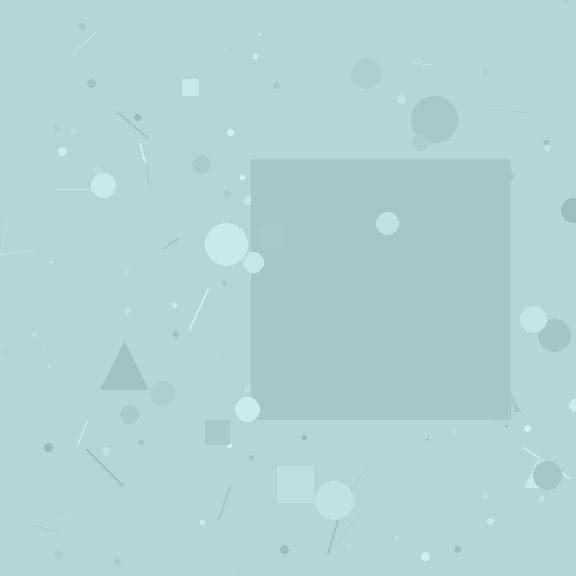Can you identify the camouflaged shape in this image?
The camouflaged shape is a square.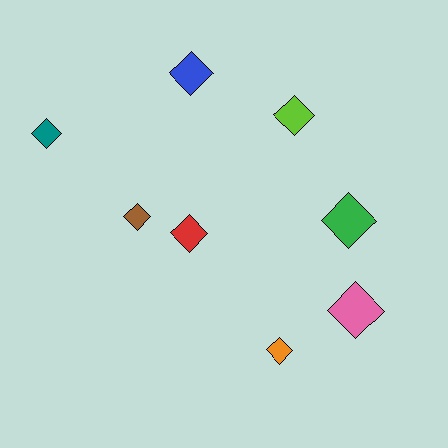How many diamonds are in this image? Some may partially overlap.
There are 8 diamonds.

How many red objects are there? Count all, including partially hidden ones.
There is 1 red object.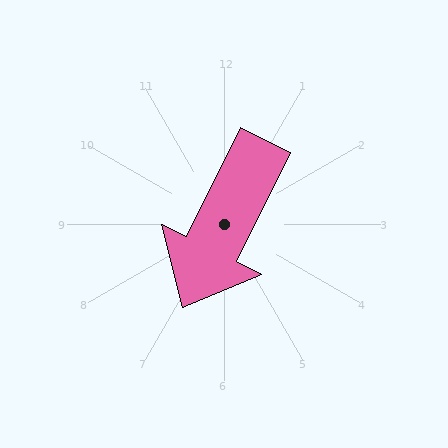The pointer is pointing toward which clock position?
Roughly 7 o'clock.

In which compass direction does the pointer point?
Southwest.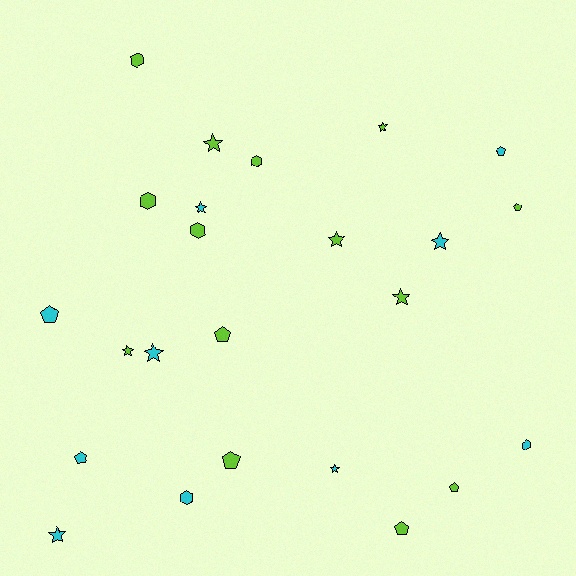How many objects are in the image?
There are 24 objects.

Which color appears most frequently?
Lime, with 14 objects.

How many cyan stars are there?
There are 5 cyan stars.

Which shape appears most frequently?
Star, with 10 objects.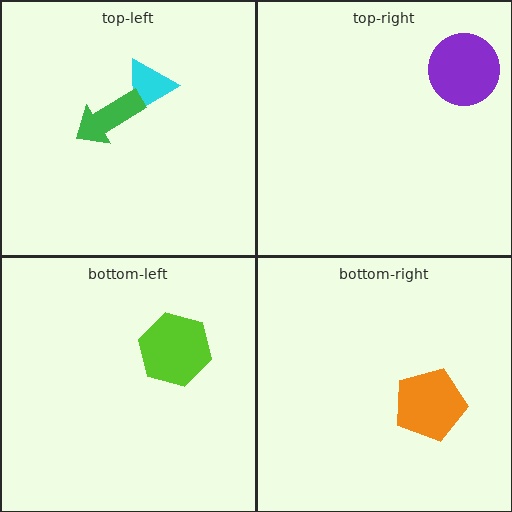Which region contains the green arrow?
The top-left region.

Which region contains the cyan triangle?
The top-left region.